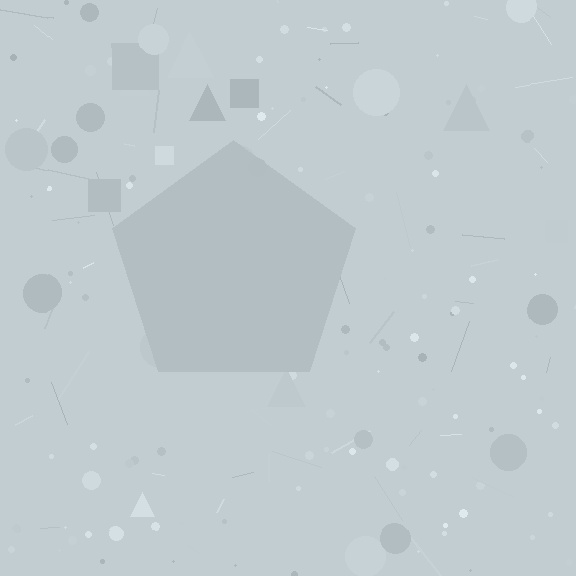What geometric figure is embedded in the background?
A pentagon is embedded in the background.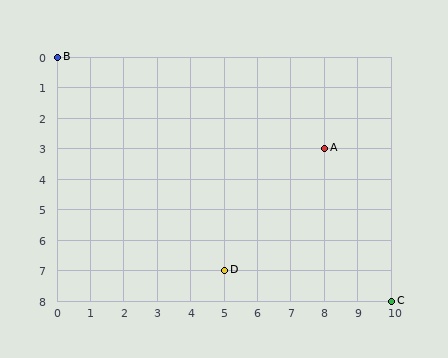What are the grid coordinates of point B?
Point B is at grid coordinates (0, 0).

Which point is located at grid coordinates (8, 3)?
Point A is at (8, 3).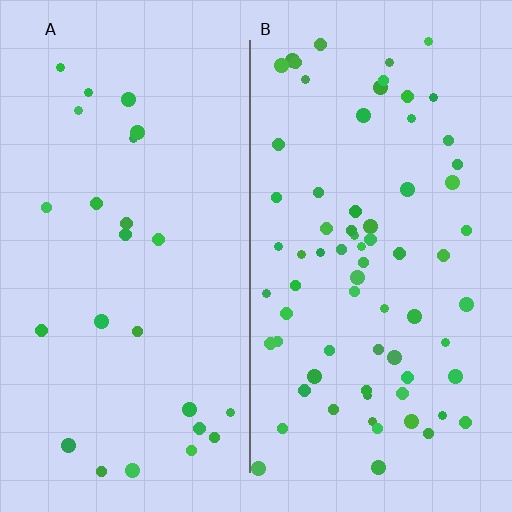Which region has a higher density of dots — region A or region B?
B (the right).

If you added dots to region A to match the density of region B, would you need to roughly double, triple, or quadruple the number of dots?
Approximately triple.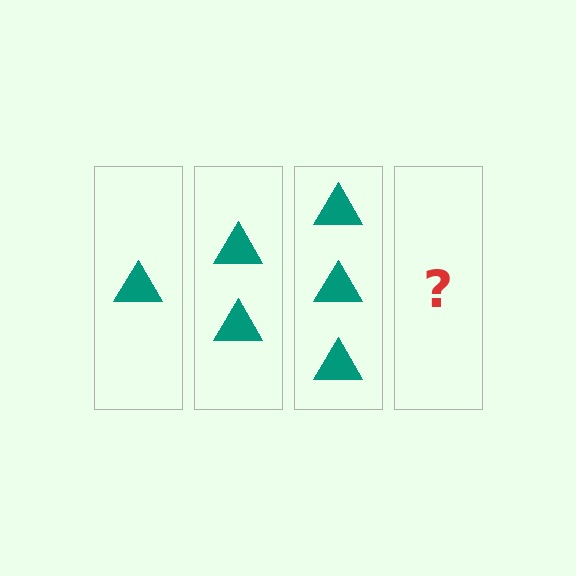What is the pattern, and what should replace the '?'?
The pattern is that each step adds one more triangle. The '?' should be 4 triangles.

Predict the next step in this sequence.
The next step is 4 triangles.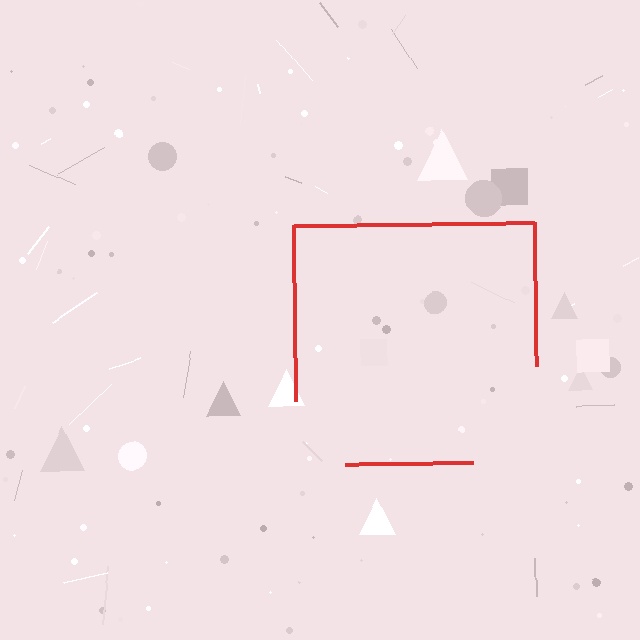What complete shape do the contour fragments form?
The contour fragments form a square.